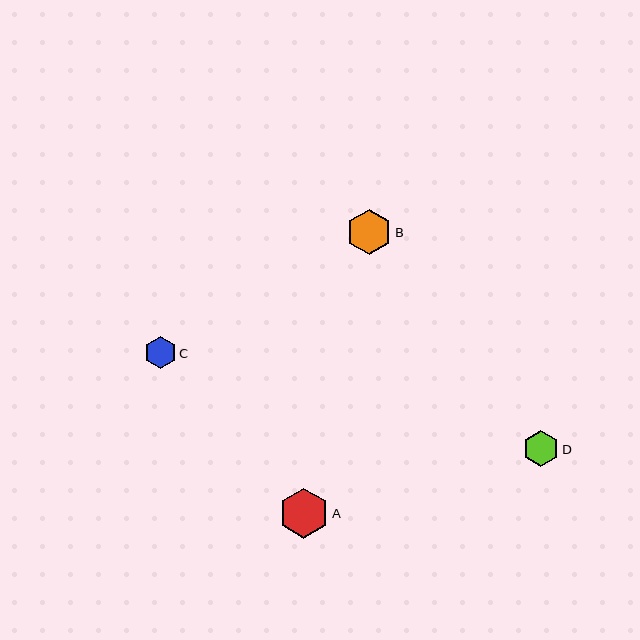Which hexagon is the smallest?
Hexagon C is the smallest with a size of approximately 32 pixels.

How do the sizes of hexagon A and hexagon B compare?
Hexagon A and hexagon B are approximately the same size.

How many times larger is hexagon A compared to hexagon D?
Hexagon A is approximately 1.4 times the size of hexagon D.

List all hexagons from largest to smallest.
From largest to smallest: A, B, D, C.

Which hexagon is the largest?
Hexagon A is the largest with a size of approximately 50 pixels.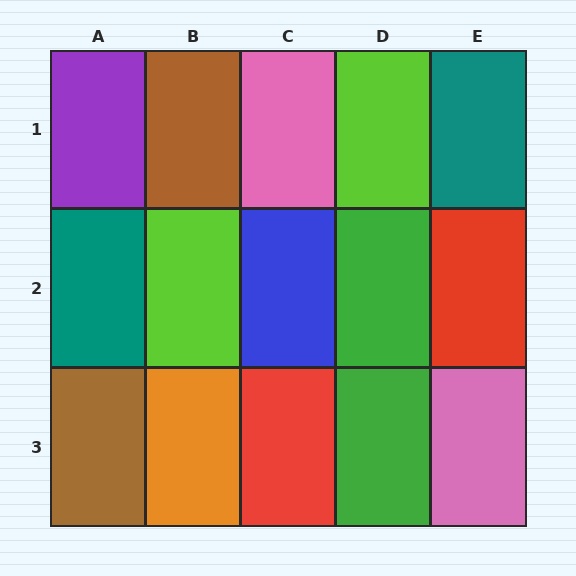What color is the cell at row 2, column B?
Lime.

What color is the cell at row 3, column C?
Red.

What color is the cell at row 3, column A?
Brown.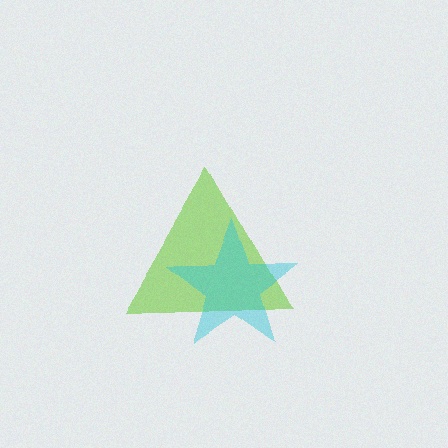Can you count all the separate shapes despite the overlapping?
Yes, there are 2 separate shapes.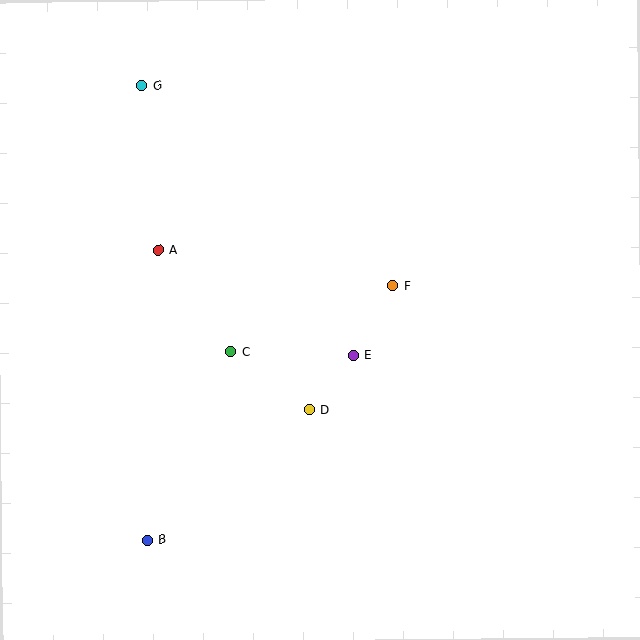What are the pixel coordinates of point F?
Point F is at (392, 286).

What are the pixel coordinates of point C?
Point C is at (231, 351).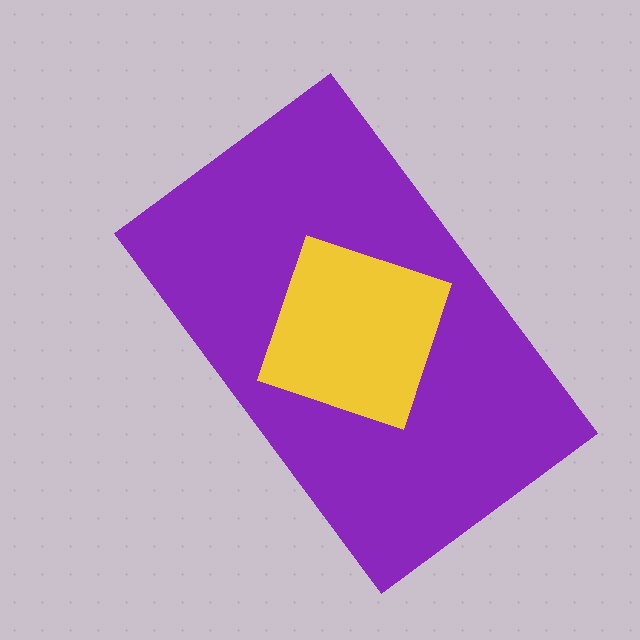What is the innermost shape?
The yellow diamond.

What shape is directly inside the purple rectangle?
The yellow diamond.